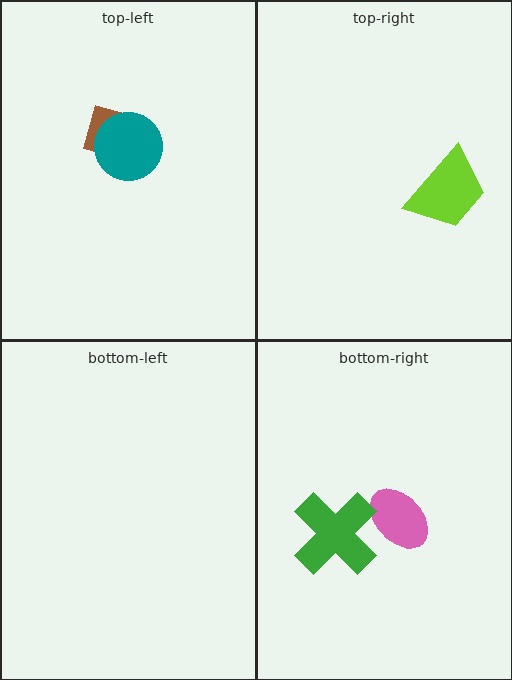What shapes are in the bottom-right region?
The pink ellipse, the green cross.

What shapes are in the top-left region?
The brown diamond, the teal circle.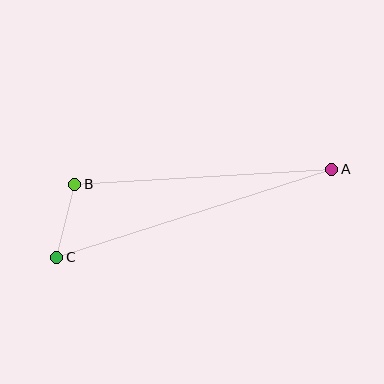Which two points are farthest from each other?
Points A and C are farthest from each other.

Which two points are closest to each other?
Points B and C are closest to each other.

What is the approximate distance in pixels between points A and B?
The distance between A and B is approximately 257 pixels.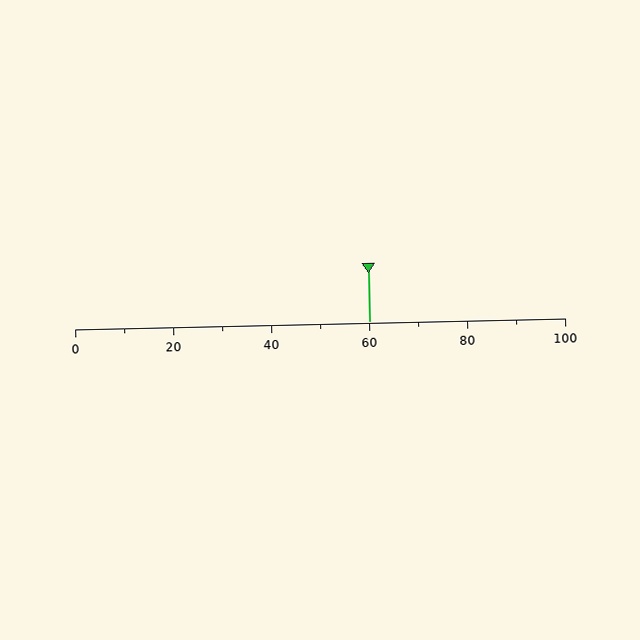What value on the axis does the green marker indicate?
The marker indicates approximately 60.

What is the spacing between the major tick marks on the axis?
The major ticks are spaced 20 apart.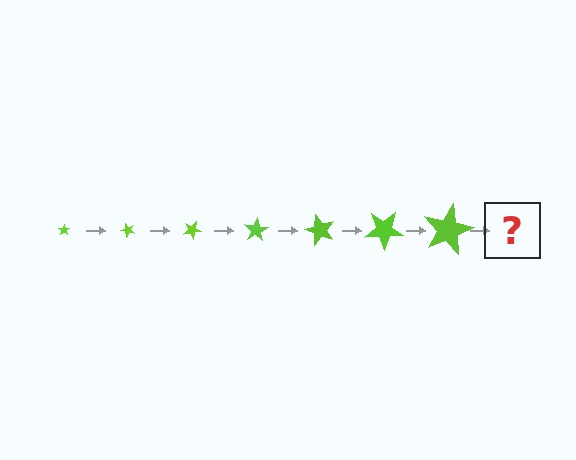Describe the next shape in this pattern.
It should be a star, larger than the previous one and rotated 350 degrees from the start.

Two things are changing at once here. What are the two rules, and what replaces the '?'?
The two rules are that the star grows larger each step and it rotates 50 degrees each step. The '?' should be a star, larger than the previous one and rotated 350 degrees from the start.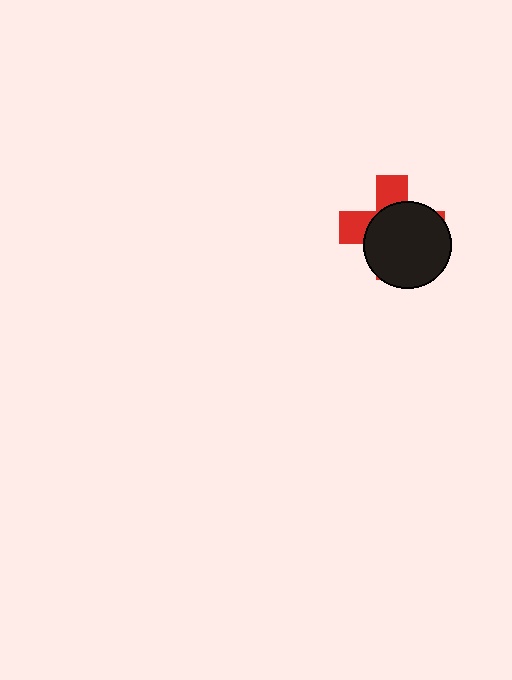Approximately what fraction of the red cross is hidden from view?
Roughly 66% of the red cross is hidden behind the black circle.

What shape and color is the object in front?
The object in front is a black circle.